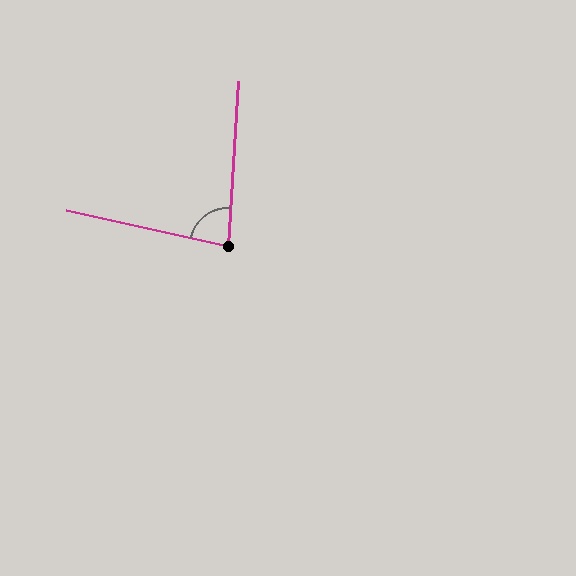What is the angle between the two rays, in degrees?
Approximately 81 degrees.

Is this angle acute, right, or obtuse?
It is acute.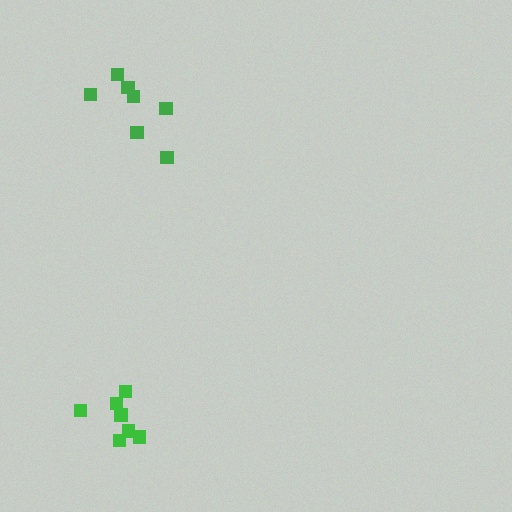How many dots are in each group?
Group 1: 7 dots, Group 2: 7 dots (14 total).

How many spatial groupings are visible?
There are 2 spatial groupings.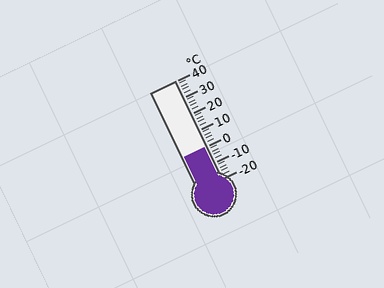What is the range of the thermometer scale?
The thermometer scale ranges from -20°C to 40°C.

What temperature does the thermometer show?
The thermometer shows approximately 0°C.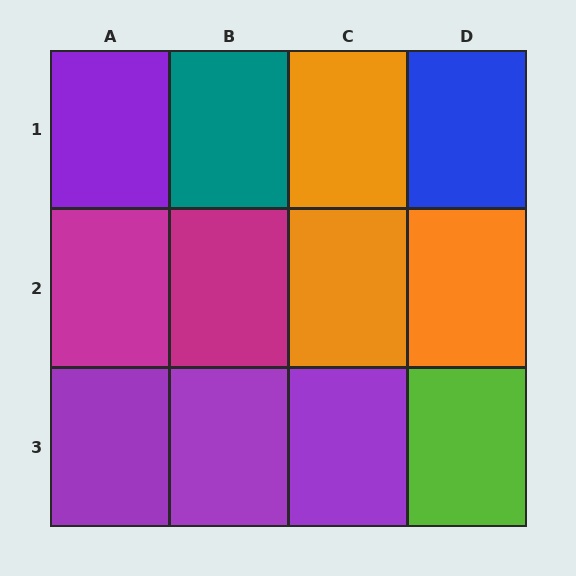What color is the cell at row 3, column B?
Purple.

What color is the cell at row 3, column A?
Purple.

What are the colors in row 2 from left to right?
Magenta, magenta, orange, orange.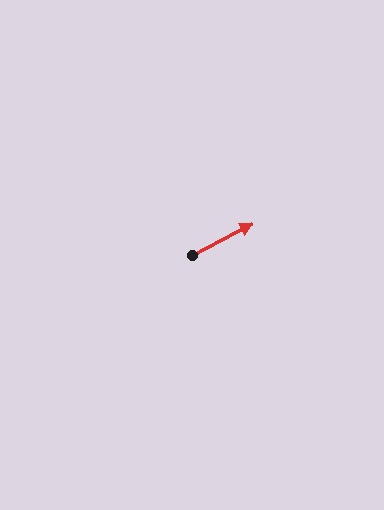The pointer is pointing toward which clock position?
Roughly 2 o'clock.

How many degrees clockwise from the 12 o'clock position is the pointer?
Approximately 63 degrees.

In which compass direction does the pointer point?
Northeast.